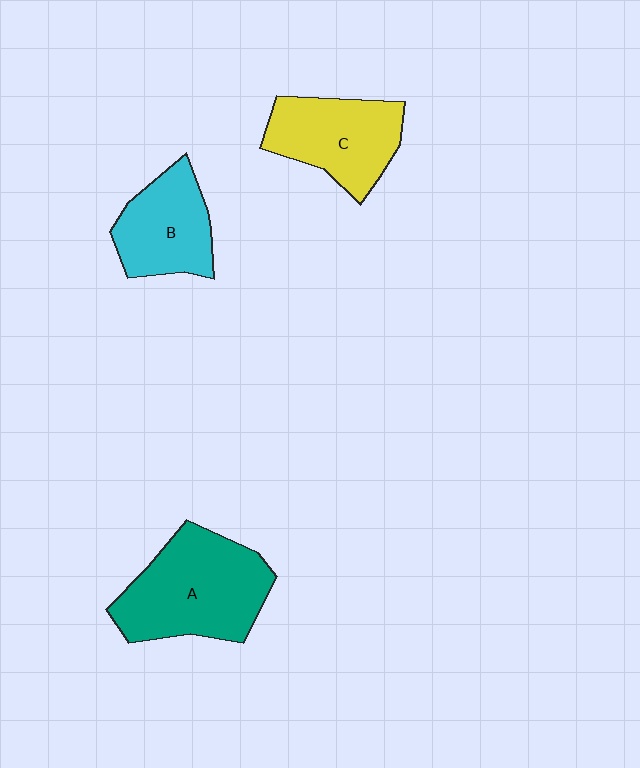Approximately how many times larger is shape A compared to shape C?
Approximately 1.3 times.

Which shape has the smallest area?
Shape B (cyan).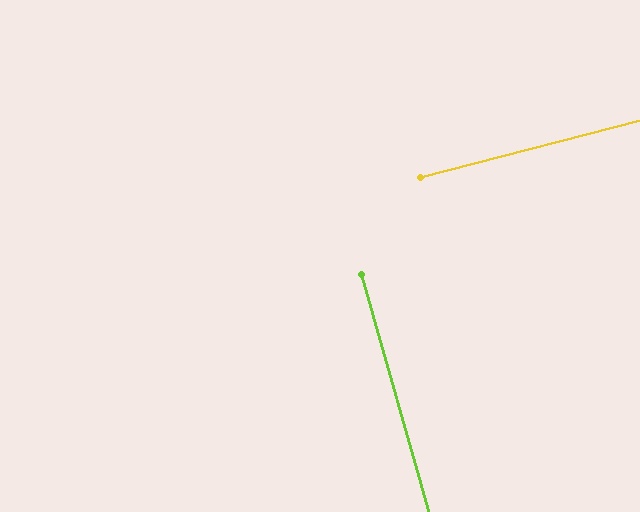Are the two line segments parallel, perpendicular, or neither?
Perpendicular — they meet at approximately 89°.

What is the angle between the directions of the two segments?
Approximately 89 degrees.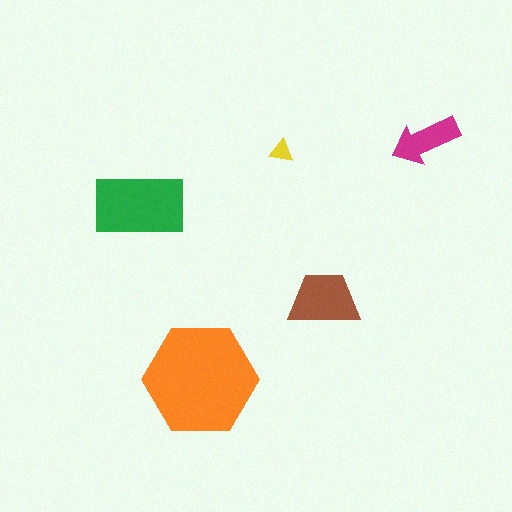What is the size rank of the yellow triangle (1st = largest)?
5th.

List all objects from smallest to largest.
The yellow triangle, the magenta arrow, the brown trapezoid, the green rectangle, the orange hexagon.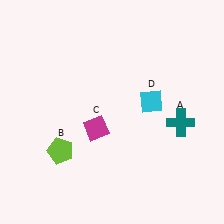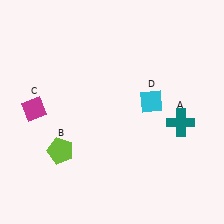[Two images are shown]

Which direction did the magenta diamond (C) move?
The magenta diamond (C) moved left.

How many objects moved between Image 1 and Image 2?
1 object moved between the two images.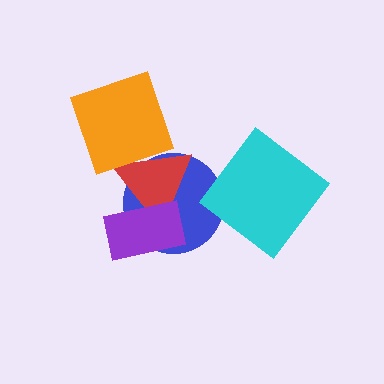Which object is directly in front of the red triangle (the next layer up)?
The purple rectangle is directly in front of the red triangle.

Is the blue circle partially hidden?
Yes, it is partially covered by another shape.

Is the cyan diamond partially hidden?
No, no other shape covers it.